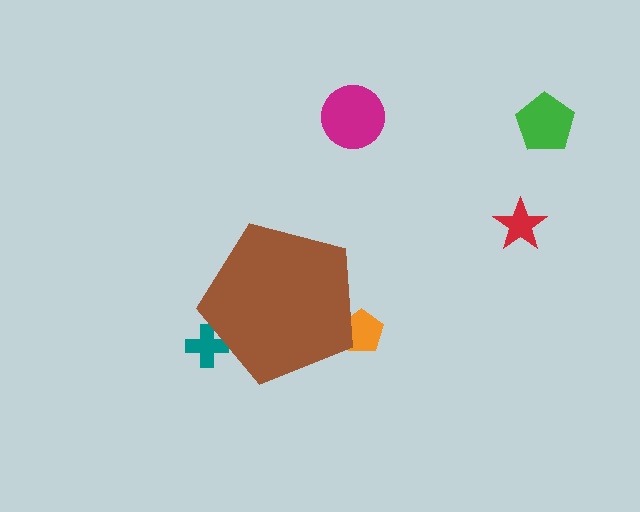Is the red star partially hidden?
No, the red star is fully visible.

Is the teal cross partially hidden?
Yes, the teal cross is partially hidden behind the brown pentagon.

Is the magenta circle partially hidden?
No, the magenta circle is fully visible.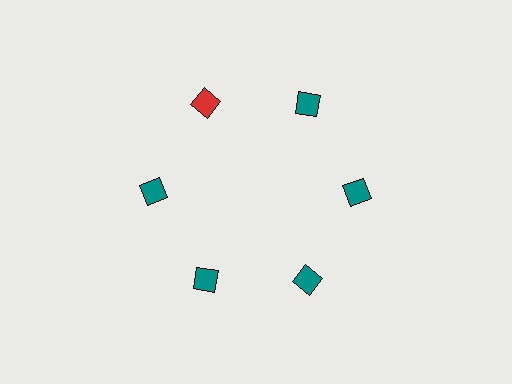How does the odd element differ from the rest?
It has a different color: red instead of teal.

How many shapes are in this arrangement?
There are 6 shapes arranged in a ring pattern.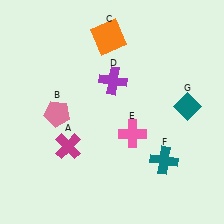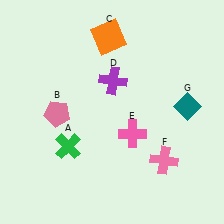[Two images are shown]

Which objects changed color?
A changed from magenta to green. F changed from teal to pink.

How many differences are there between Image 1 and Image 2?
There are 2 differences between the two images.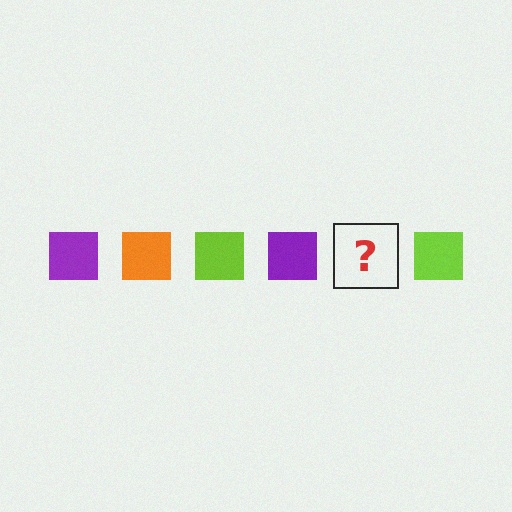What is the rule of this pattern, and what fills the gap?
The rule is that the pattern cycles through purple, orange, lime squares. The gap should be filled with an orange square.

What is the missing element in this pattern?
The missing element is an orange square.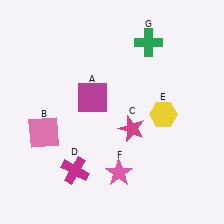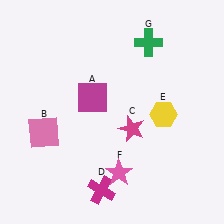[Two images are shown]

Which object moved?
The magenta cross (D) moved right.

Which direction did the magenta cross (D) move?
The magenta cross (D) moved right.